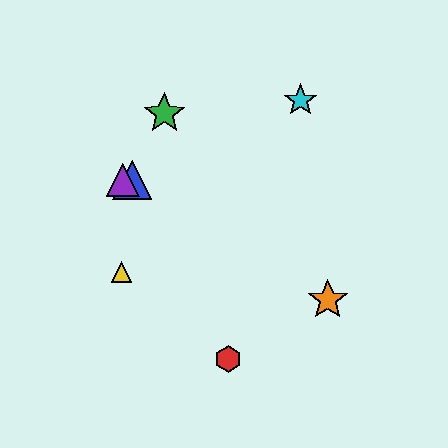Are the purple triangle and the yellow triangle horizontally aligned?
No, the purple triangle is at y≈180 and the yellow triangle is at y≈272.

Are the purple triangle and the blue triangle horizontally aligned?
Yes, both are at y≈180.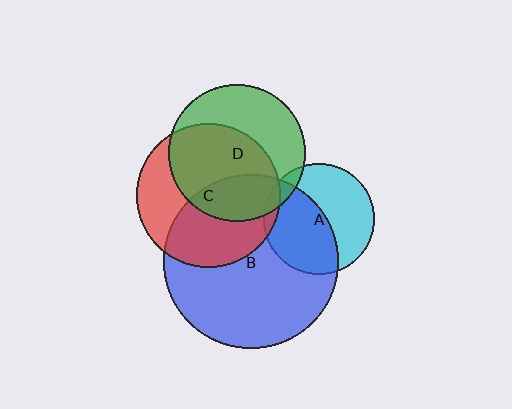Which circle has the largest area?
Circle B (blue).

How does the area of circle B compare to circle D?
Approximately 1.6 times.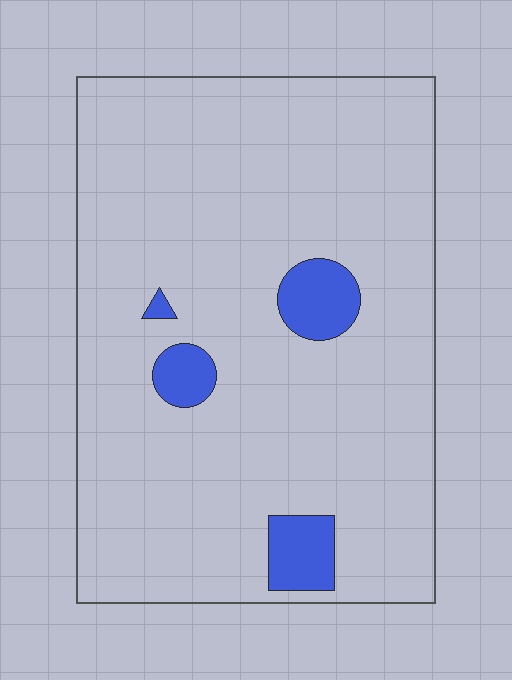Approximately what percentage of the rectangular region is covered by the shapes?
Approximately 10%.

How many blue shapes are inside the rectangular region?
4.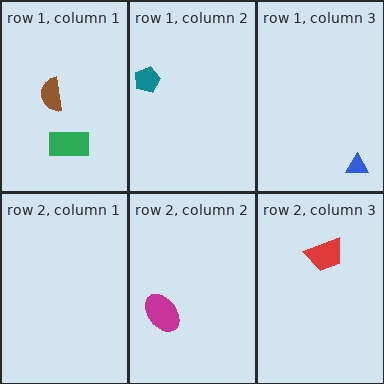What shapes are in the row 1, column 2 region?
The teal pentagon.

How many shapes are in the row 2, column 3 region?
1.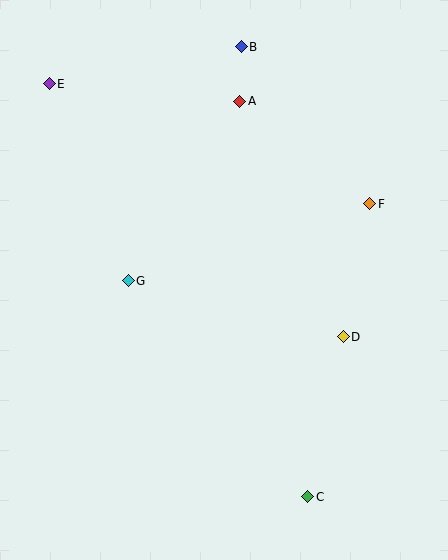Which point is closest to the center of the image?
Point G at (128, 281) is closest to the center.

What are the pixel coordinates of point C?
Point C is at (308, 497).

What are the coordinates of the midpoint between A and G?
The midpoint between A and G is at (184, 191).